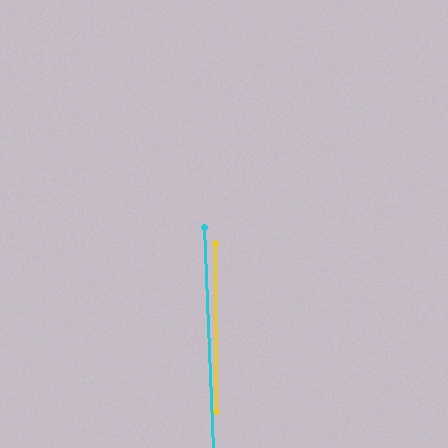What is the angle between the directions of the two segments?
Approximately 2 degrees.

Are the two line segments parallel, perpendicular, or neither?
Parallel — their directions differ by only 1.9°.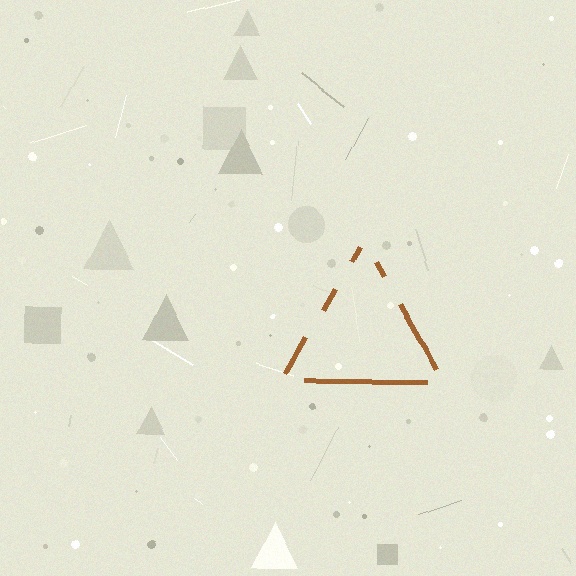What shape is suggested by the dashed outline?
The dashed outline suggests a triangle.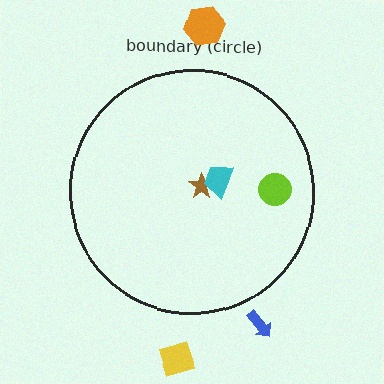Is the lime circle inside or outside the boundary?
Inside.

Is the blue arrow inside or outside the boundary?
Outside.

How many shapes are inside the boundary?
3 inside, 3 outside.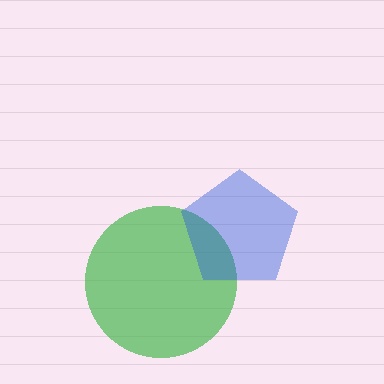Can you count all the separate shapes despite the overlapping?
Yes, there are 2 separate shapes.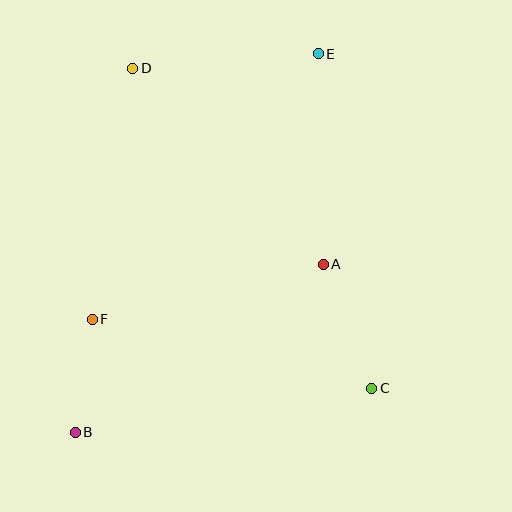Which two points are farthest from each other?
Points B and E are farthest from each other.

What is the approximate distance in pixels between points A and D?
The distance between A and D is approximately 273 pixels.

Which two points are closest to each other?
Points B and F are closest to each other.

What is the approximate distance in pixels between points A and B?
The distance between A and B is approximately 299 pixels.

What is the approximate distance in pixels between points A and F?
The distance between A and F is approximately 237 pixels.